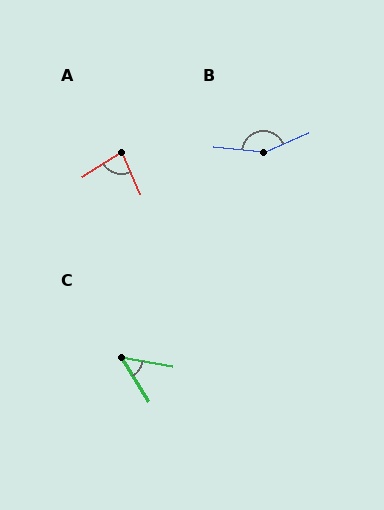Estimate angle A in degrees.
Approximately 81 degrees.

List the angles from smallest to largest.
C (47°), A (81°), B (151°).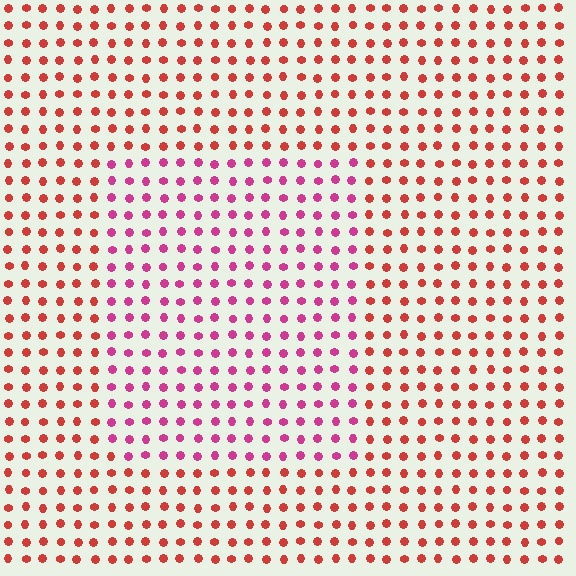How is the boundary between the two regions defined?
The boundary is defined purely by a slight shift in hue (about 37 degrees). Spacing, size, and orientation are identical on both sides.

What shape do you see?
I see a rectangle.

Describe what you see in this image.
The image is filled with small red elements in a uniform arrangement. A rectangle-shaped region is visible where the elements are tinted to a slightly different hue, forming a subtle color boundary.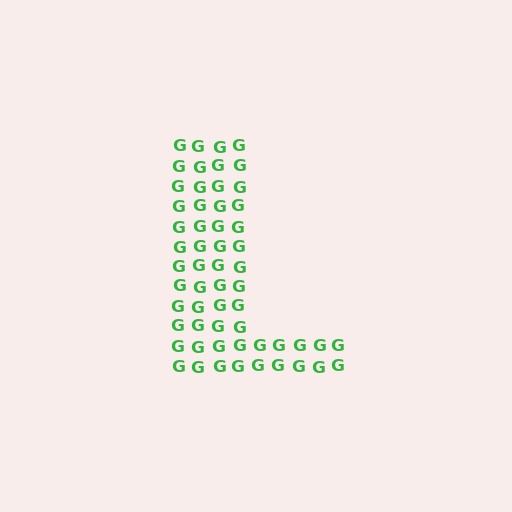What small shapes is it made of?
It is made of small letter G's.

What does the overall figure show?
The overall figure shows the letter L.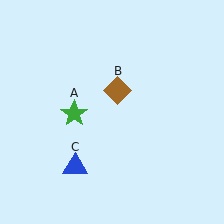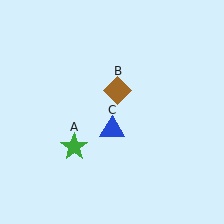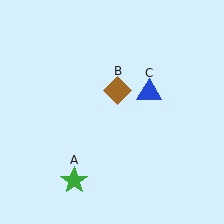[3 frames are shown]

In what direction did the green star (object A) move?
The green star (object A) moved down.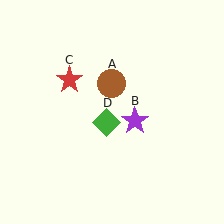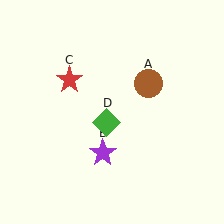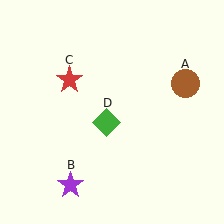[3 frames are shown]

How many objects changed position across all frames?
2 objects changed position: brown circle (object A), purple star (object B).